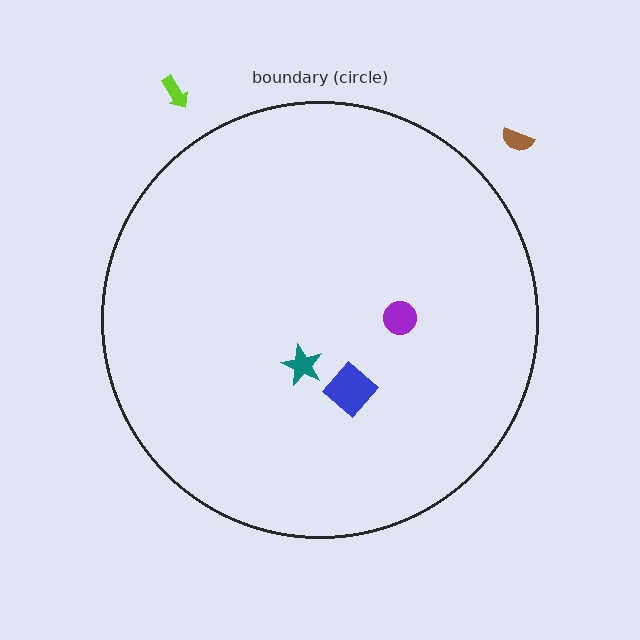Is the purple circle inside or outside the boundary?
Inside.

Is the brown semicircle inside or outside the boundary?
Outside.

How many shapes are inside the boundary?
3 inside, 2 outside.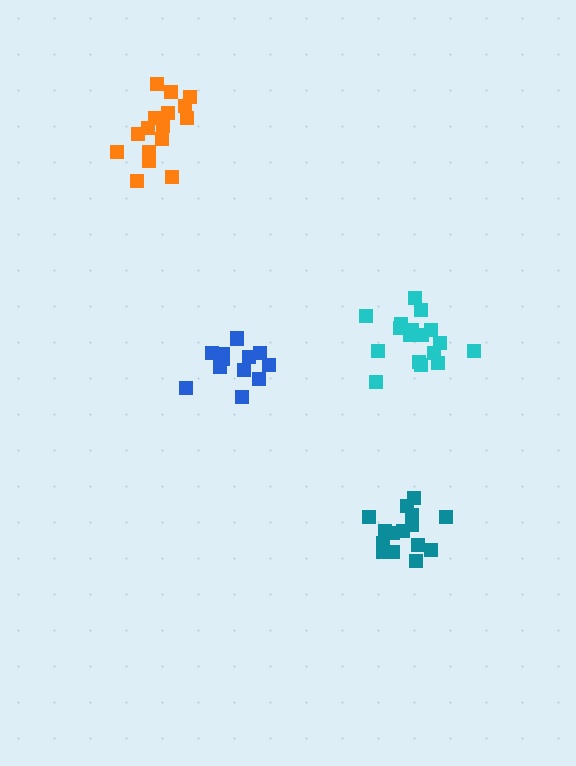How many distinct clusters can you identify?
There are 4 distinct clusters.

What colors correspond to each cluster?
The clusters are colored: orange, cyan, blue, teal.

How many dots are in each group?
Group 1: 16 dots, Group 2: 17 dots, Group 3: 13 dots, Group 4: 15 dots (61 total).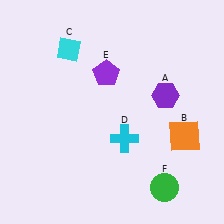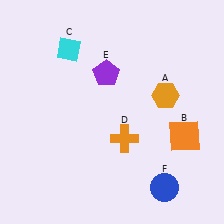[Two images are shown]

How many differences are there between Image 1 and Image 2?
There are 3 differences between the two images.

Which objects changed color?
A changed from purple to orange. D changed from cyan to orange. F changed from green to blue.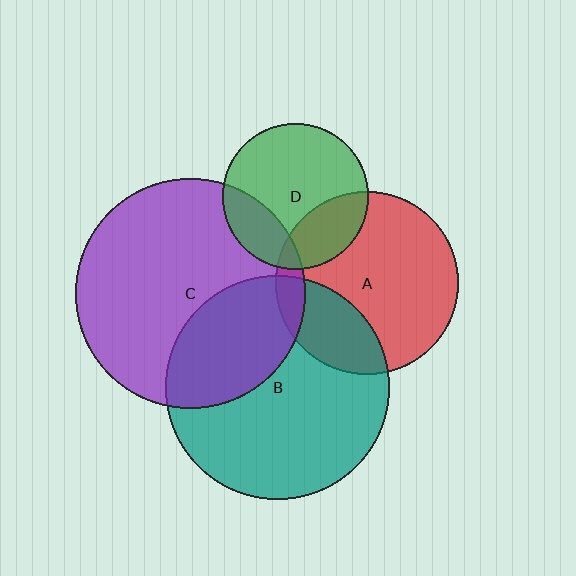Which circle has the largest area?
Circle C (purple).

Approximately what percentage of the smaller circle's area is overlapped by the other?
Approximately 20%.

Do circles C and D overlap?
Yes.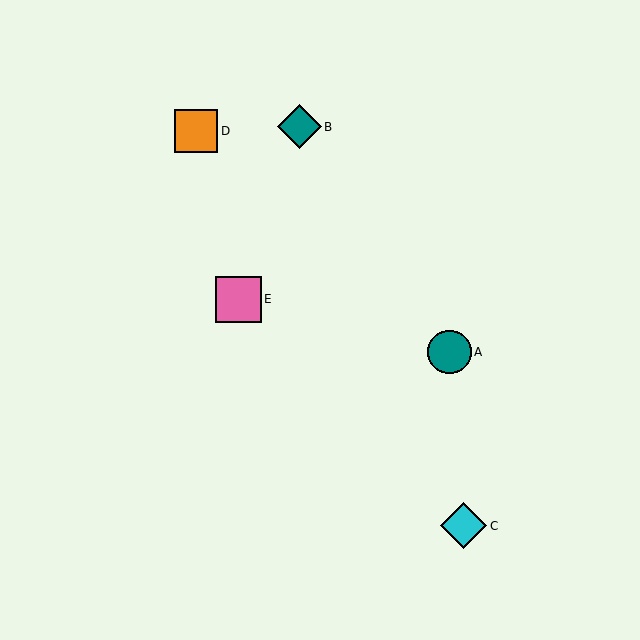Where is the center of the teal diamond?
The center of the teal diamond is at (299, 127).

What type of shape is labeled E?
Shape E is a pink square.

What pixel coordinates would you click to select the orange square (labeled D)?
Click at (196, 131) to select the orange square D.